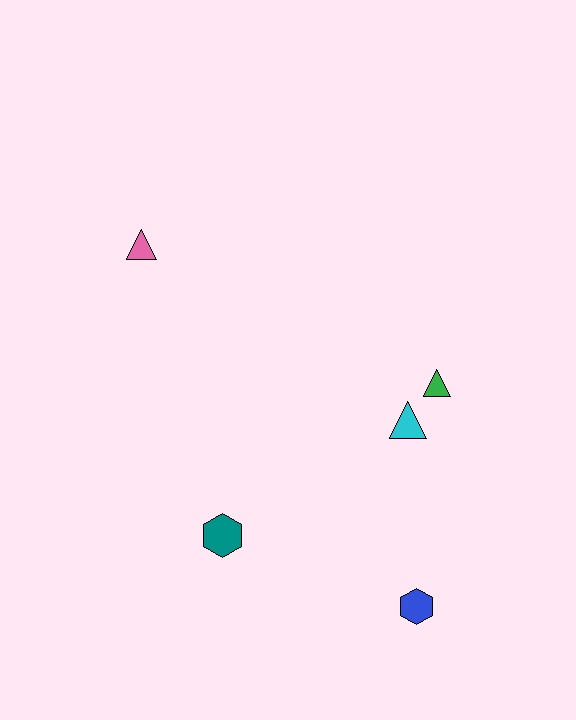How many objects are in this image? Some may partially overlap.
There are 5 objects.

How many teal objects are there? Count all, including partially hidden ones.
There is 1 teal object.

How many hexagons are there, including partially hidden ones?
There are 2 hexagons.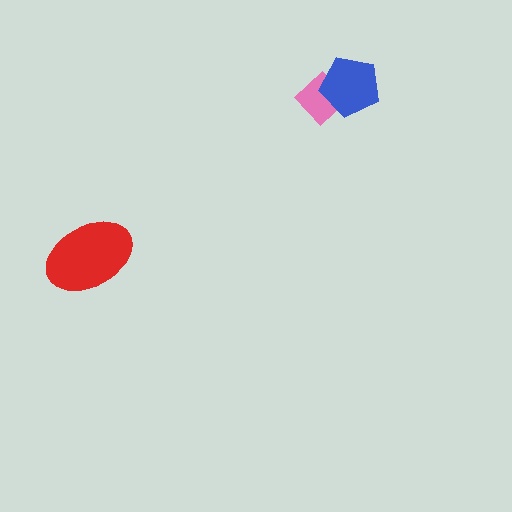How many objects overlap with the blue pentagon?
1 object overlaps with the blue pentagon.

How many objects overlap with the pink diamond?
1 object overlaps with the pink diamond.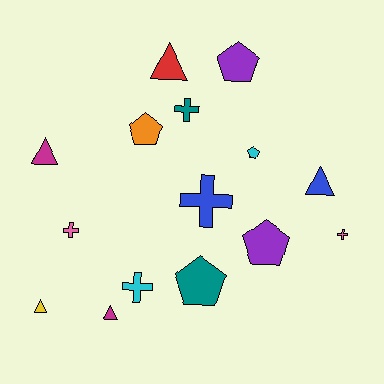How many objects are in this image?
There are 15 objects.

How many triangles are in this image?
There are 5 triangles.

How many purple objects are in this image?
There are 2 purple objects.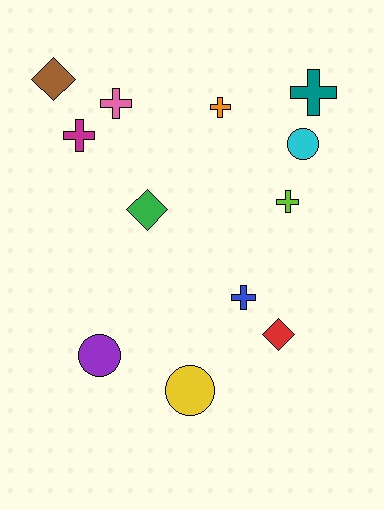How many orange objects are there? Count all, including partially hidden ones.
There is 1 orange object.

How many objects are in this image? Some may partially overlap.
There are 12 objects.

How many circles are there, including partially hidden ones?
There are 3 circles.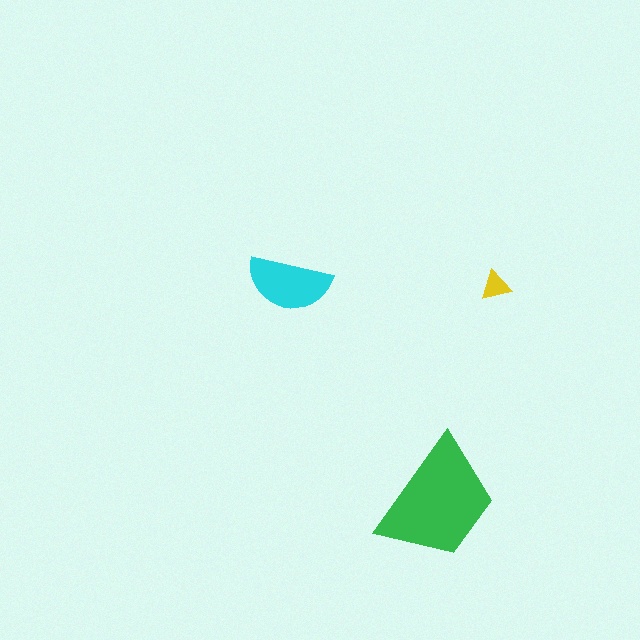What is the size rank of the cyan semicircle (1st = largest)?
2nd.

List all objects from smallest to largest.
The yellow triangle, the cyan semicircle, the green trapezoid.